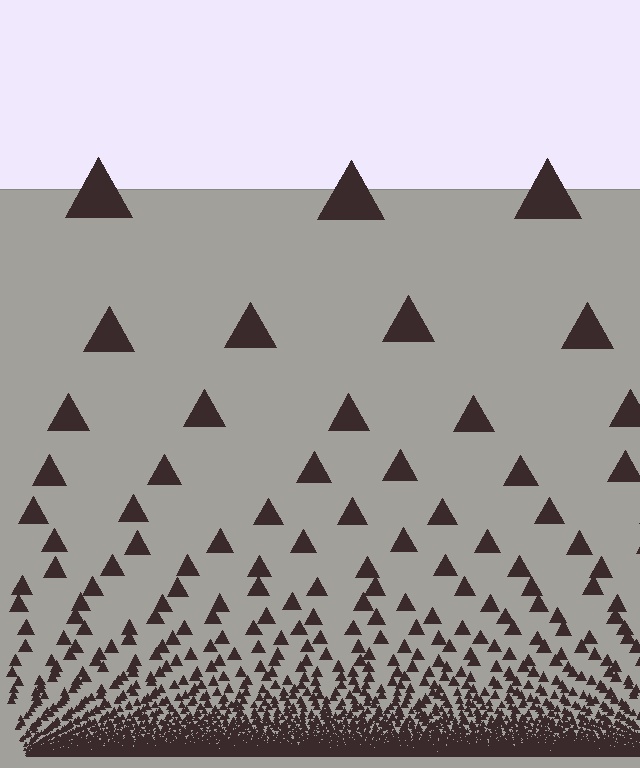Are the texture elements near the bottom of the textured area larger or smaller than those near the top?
Smaller. The gradient is inverted — elements near the bottom are smaller and denser.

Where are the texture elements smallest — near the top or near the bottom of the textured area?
Near the bottom.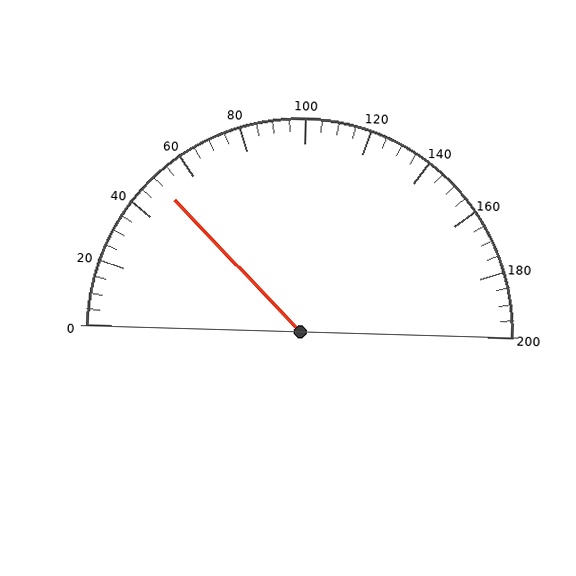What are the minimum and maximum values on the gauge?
The gauge ranges from 0 to 200.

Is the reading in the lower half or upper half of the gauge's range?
The reading is in the lower half of the range (0 to 200).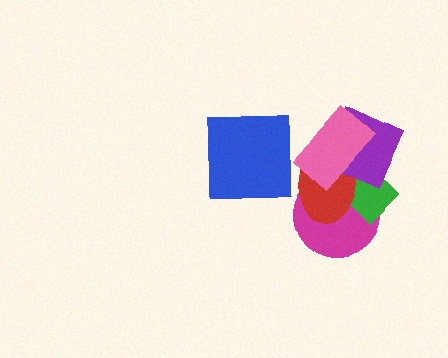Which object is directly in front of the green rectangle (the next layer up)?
The red ellipse is directly in front of the green rectangle.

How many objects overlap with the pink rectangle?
4 objects overlap with the pink rectangle.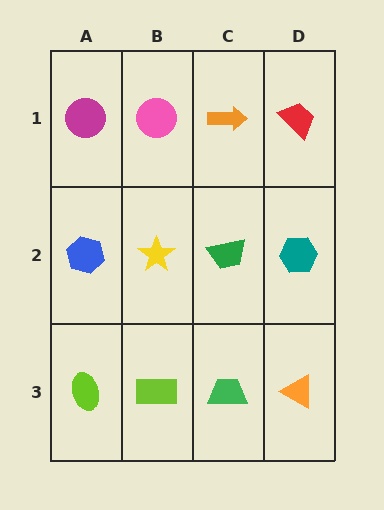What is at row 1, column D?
A red trapezoid.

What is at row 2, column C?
A green trapezoid.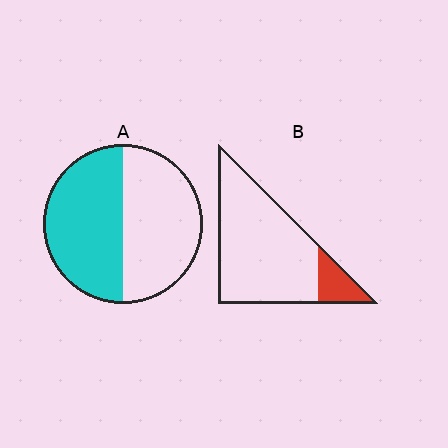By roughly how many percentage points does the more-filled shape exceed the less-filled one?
By roughly 35 percentage points (A over B).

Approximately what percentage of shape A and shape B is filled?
A is approximately 50% and B is approximately 15%.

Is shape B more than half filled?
No.